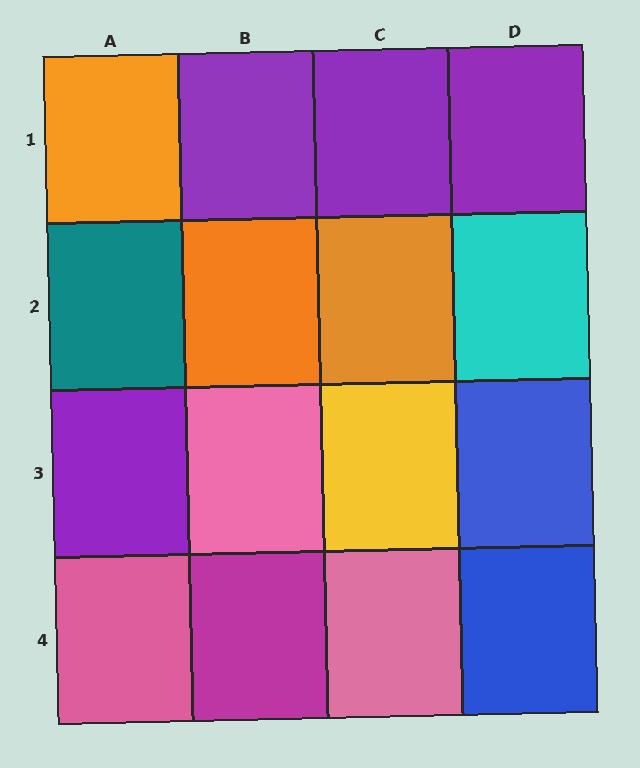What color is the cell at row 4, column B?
Magenta.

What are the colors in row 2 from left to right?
Teal, orange, orange, cyan.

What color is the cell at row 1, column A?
Orange.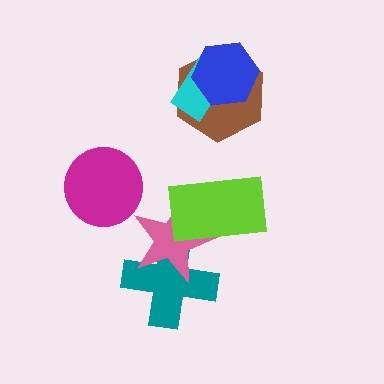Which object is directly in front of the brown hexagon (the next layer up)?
The cyan rectangle is directly in front of the brown hexagon.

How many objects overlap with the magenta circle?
0 objects overlap with the magenta circle.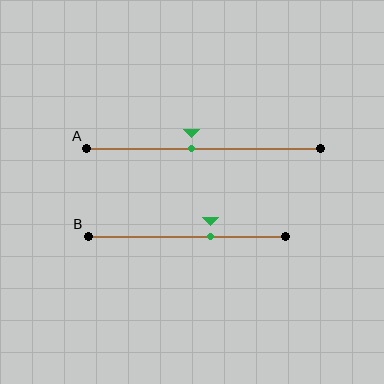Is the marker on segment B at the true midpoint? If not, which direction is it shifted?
No, the marker on segment B is shifted to the right by about 12% of the segment length.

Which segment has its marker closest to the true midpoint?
Segment A has its marker closest to the true midpoint.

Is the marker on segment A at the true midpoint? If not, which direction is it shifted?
No, the marker on segment A is shifted to the left by about 5% of the segment length.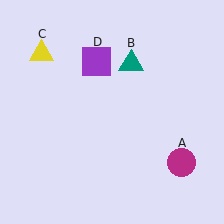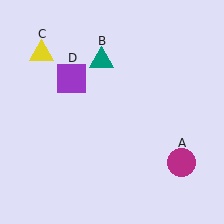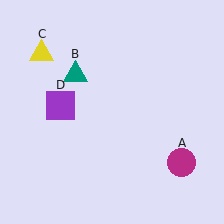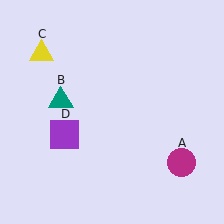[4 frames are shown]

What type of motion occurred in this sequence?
The teal triangle (object B), purple square (object D) rotated counterclockwise around the center of the scene.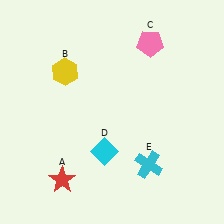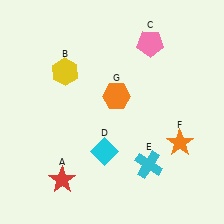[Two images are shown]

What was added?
An orange star (F), an orange hexagon (G) were added in Image 2.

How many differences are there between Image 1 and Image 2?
There are 2 differences between the two images.